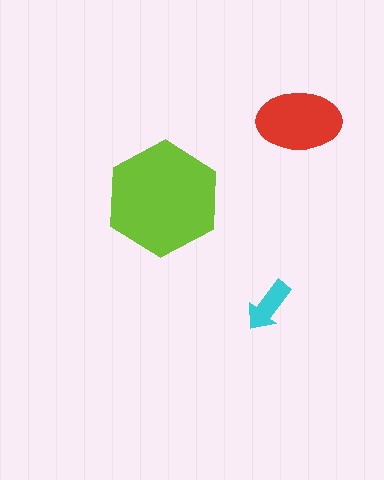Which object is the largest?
The lime hexagon.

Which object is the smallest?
The cyan arrow.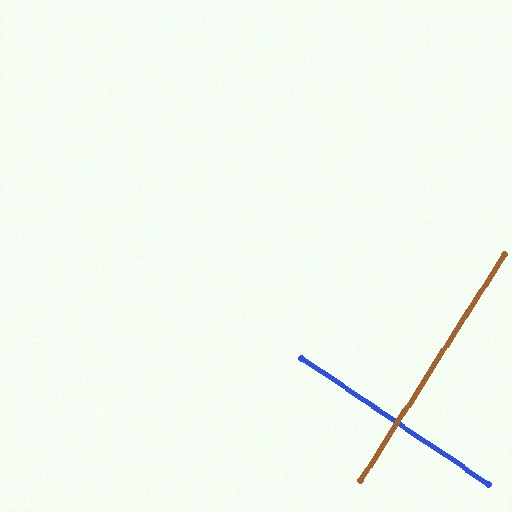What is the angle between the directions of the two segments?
Approximately 89 degrees.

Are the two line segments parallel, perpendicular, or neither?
Perpendicular — they meet at approximately 89°.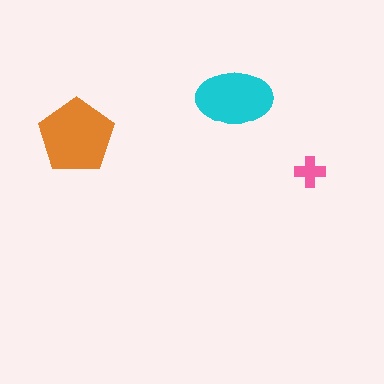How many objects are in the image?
There are 3 objects in the image.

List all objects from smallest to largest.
The pink cross, the cyan ellipse, the orange pentagon.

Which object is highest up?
The cyan ellipse is topmost.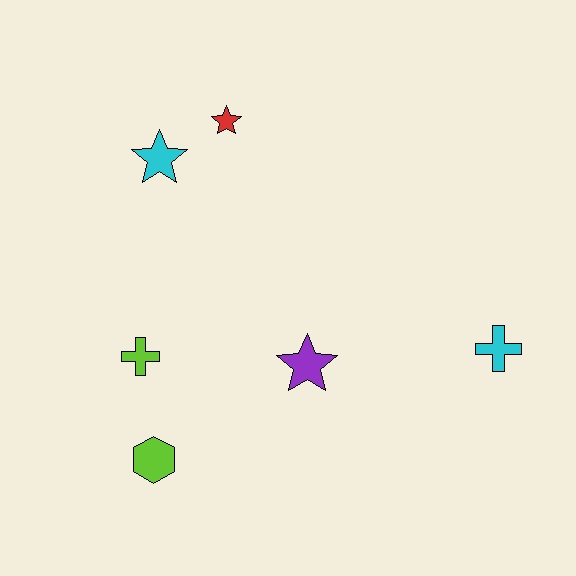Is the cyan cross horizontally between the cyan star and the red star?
No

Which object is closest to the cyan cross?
The purple star is closest to the cyan cross.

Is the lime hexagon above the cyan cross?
No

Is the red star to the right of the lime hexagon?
Yes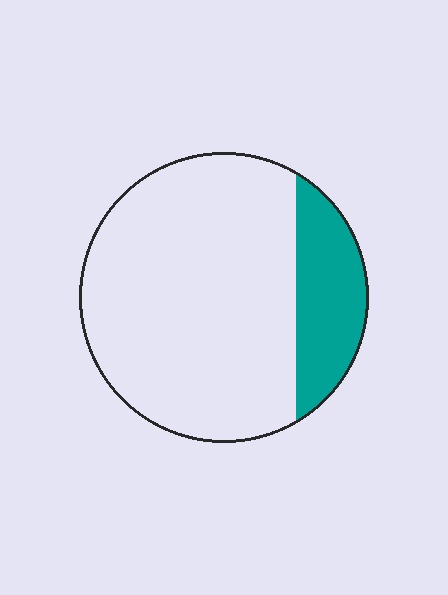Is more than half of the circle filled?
No.